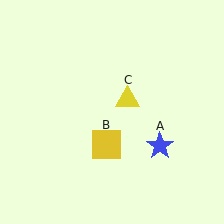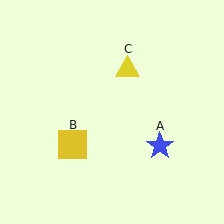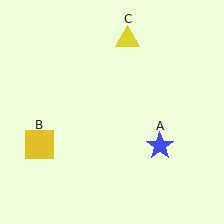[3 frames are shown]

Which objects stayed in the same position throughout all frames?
Blue star (object A) remained stationary.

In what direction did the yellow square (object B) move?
The yellow square (object B) moved left.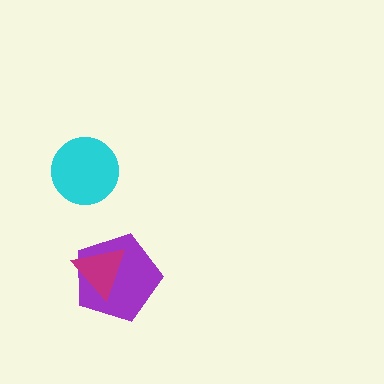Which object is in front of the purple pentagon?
The magenta triangle is in front of the purple pentagon.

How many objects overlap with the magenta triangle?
1 object overlaps with the magenta triangle.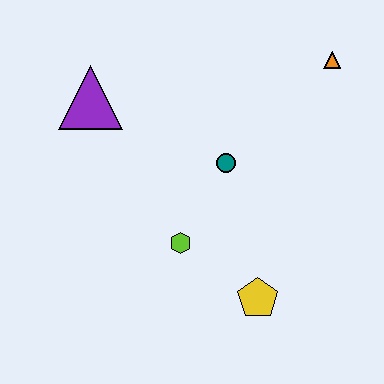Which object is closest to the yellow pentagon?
The lime hexagon is closest to the yellow pentagon.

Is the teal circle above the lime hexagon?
Yes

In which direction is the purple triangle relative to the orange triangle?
The purple triangle is to the left of the orange triangle.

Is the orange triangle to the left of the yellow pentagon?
No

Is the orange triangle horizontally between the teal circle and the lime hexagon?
No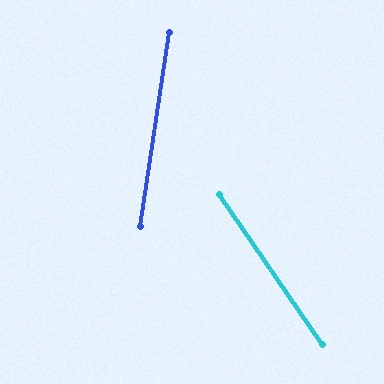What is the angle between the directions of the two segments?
Approximately 43 degrees.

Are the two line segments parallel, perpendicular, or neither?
Neither parallel nor perpendicular — they differ by about 43°.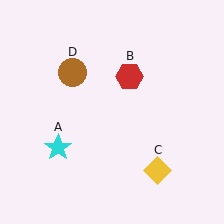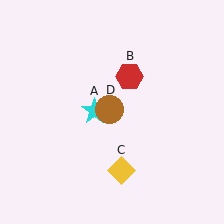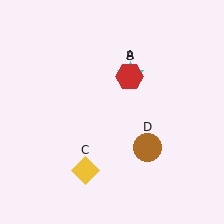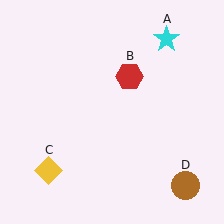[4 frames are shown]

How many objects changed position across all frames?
3 objects changed position: cyan star (object A), yellow diamond (object C), brown circle (object D).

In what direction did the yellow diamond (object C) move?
The yellow diamond (object C) moved left.